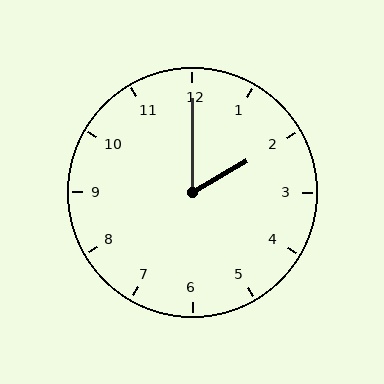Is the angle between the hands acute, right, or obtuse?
It is acute.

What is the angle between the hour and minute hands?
Approximately 60 degrees.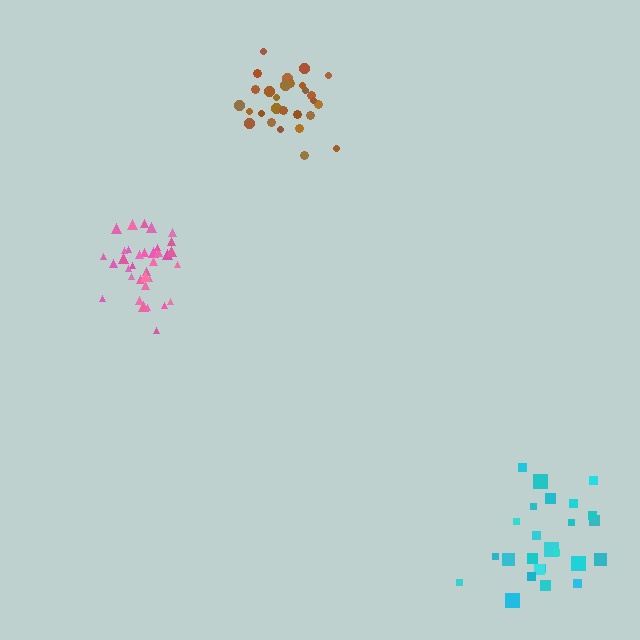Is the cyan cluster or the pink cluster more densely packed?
Pink.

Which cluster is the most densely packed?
Pink.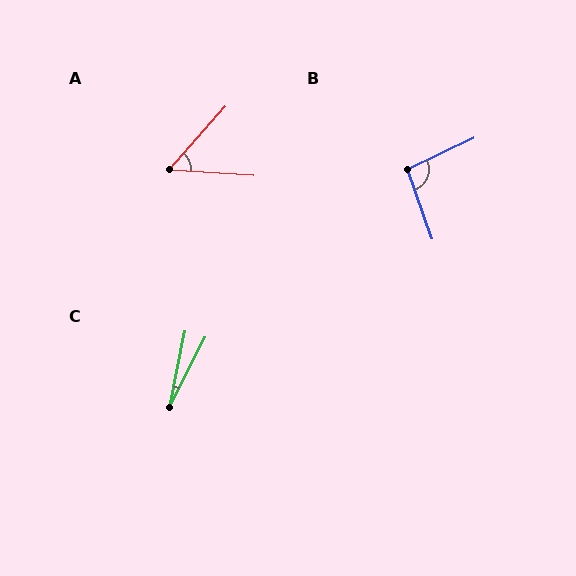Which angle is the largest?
B, at approximately 95 degrees.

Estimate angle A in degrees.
Approximately 52 degrees.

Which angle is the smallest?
C, at approximately 15 degrees.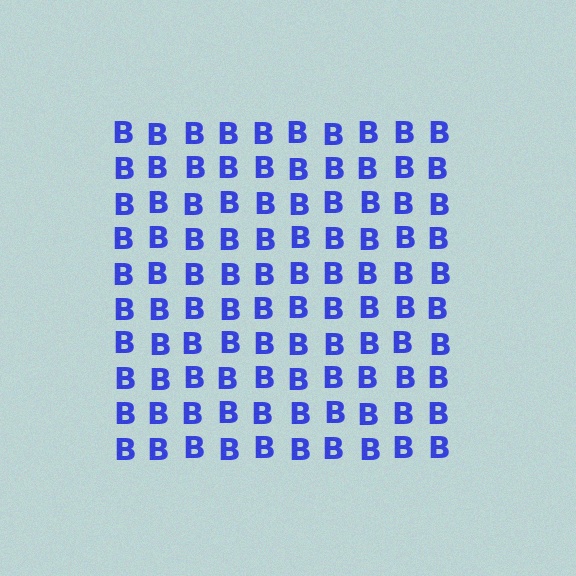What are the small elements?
The small elements are letter B's.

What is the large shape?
The large shape is a square.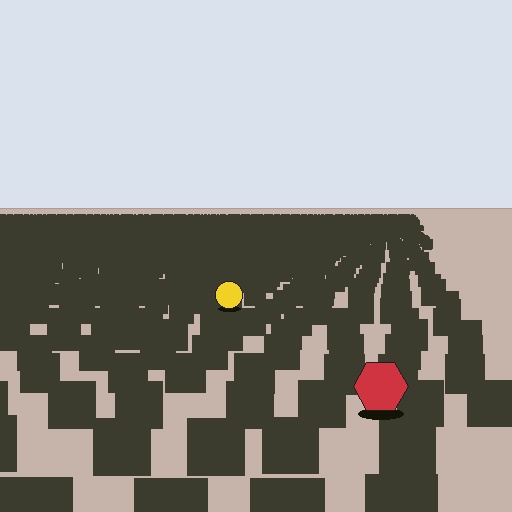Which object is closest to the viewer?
The red hexagon is closest. The texture marks near it are larger and more spread out.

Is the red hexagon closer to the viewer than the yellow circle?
Yes. The red hexagon is closer — you can tell from the texture gradient: the ground texture is coarser near it.